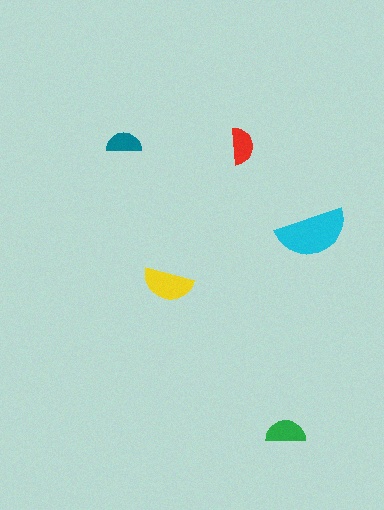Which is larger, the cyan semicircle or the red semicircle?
The cyan one.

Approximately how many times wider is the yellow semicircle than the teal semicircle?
About 1.5 times wider.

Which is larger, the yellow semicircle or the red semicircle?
The yellow one.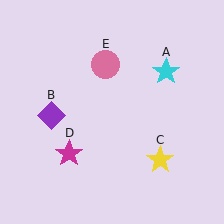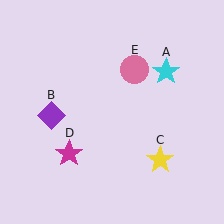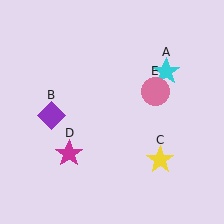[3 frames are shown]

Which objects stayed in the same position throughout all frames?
Cyan star (object A) and purple diamond (object B) and yellow star (object C) and magenta star (object D) remained stationary.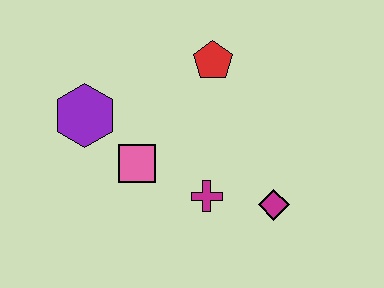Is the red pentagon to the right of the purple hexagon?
Yes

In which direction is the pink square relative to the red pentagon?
The pink square is below the red pentagon.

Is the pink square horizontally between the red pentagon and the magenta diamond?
No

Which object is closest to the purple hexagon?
The pink square is closest to the purple hexagon.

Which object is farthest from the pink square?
The magenta diamond is farthest from the pink square.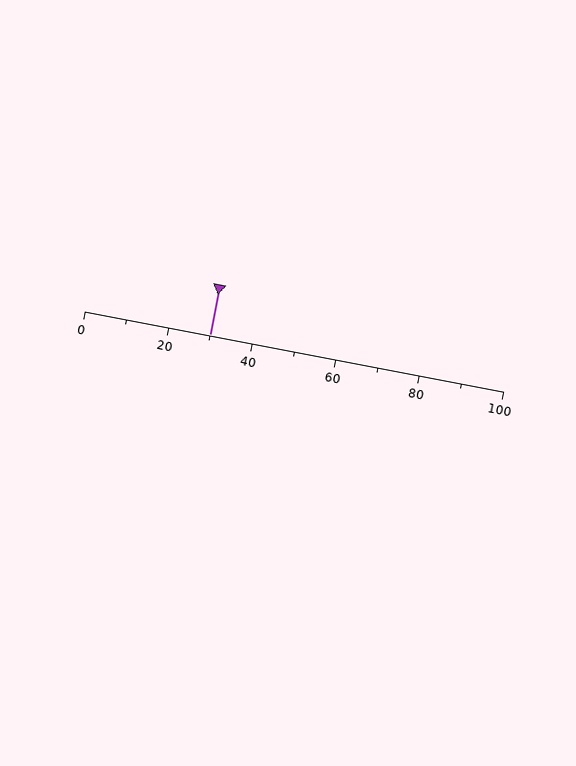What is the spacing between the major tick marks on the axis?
The major ticks are spaced 20 apart.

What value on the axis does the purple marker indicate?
The marker indicates approximately 30.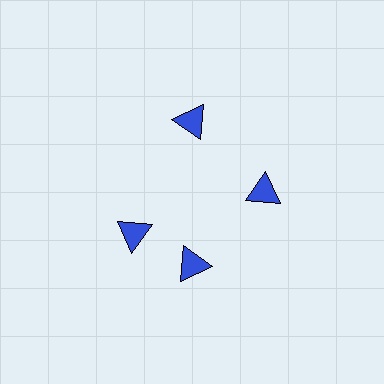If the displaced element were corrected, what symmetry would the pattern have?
It would have 4-fold rotational symmetry — the pattern would map onto itself every 90 degrees.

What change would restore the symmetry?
The symmetry would be restored by rotating it back into even spacing with its neighbors so that all 4 triangles sit at equal angles and equal distance from the center.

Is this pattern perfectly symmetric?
No. The 4 blue triangles are arranged in a ring, but one element near the 9 o'clock position is rotated out of alignment along the ring, breaking the 4-fold rotational symmetry.